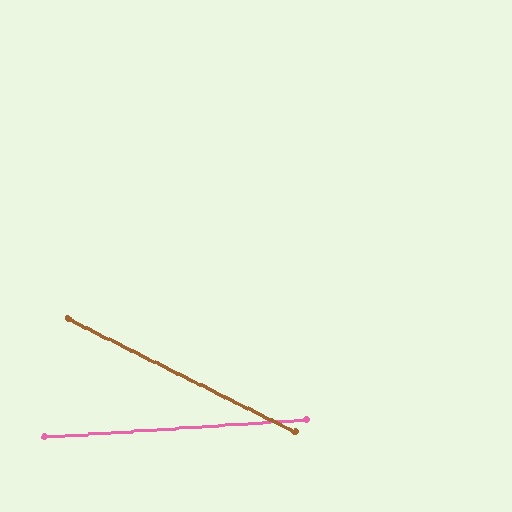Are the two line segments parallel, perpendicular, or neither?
Neither parallel nor perpendicular — they differ by about 30°.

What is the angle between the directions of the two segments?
Approximately 30 degrees.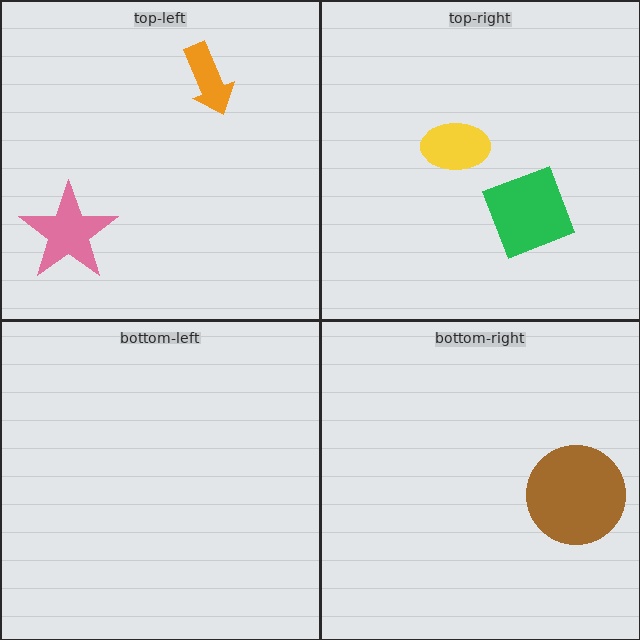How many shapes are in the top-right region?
2.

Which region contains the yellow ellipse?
The top-right region.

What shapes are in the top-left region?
The orange arrow, the pink star.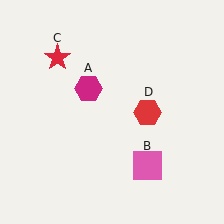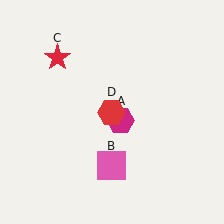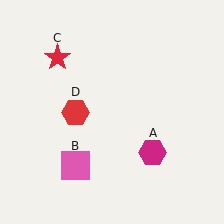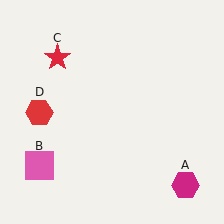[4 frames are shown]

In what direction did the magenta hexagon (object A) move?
The magenta hexagon (object A) moved down and to the right.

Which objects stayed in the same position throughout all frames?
Red star (object C) remained stationary.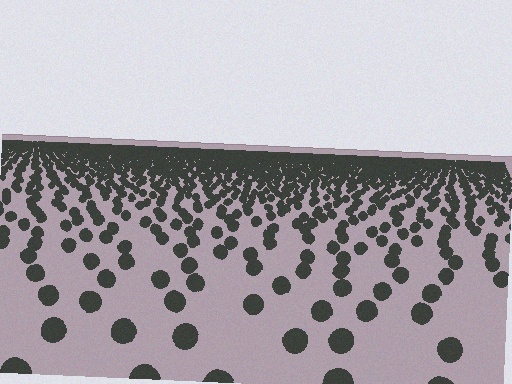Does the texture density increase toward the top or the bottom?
Density increases toward the top.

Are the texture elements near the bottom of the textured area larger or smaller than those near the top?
Larger. Near the bottom, elements are closer to the viewer and appear at a bigger on-screen size.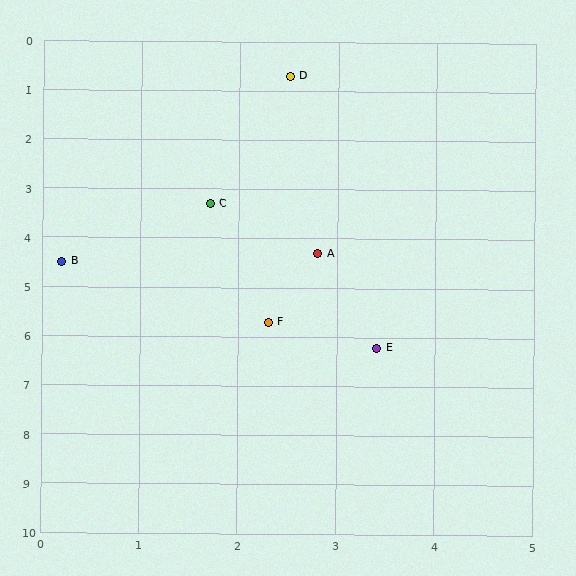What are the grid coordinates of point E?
Point E is at approximately (3.4, 6.2).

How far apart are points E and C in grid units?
Points E and C are about 3.4 grid units apart.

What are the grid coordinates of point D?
Point D is at approximately (2.5, 0.7).